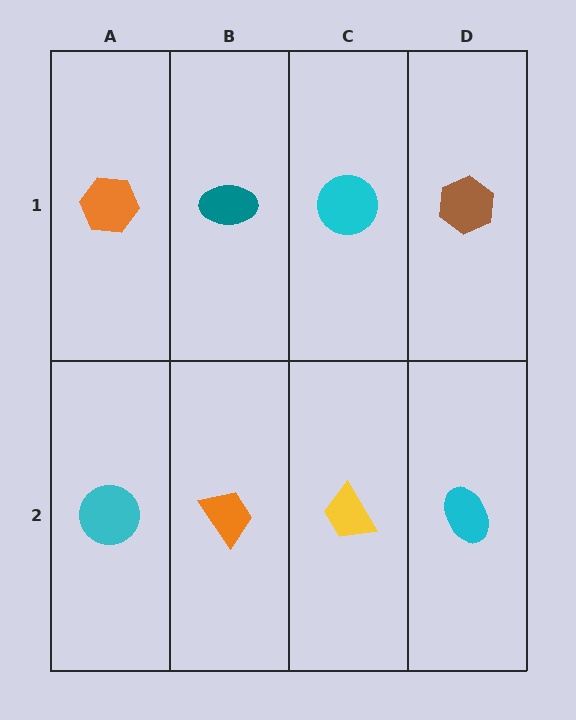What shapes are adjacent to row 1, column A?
A cyan circle (row 2, column A), a teal ellipse (row 1, column B).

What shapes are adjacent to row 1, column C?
A yellow trapezoid (row 2, column C), a teal ellipse (row 1, column B), a brown hexagon (row 1, column D).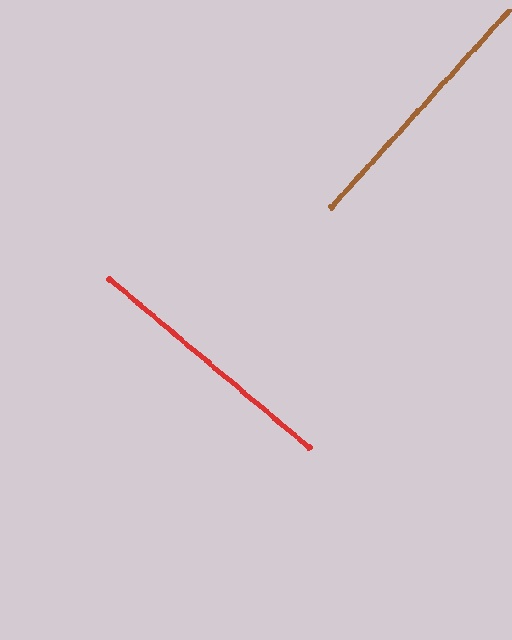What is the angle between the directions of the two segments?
Approximately 88 degrees.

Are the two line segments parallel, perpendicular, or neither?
Perpendicular — they meet at approximately 88°.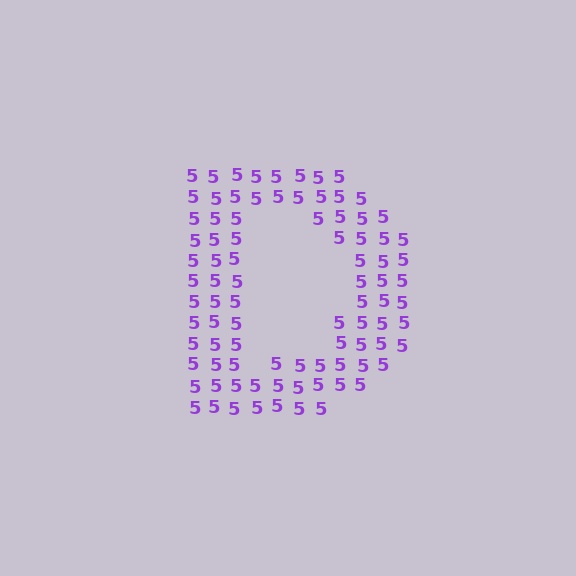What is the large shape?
The large shape is the letter D.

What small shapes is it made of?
It is made of small digit 5's.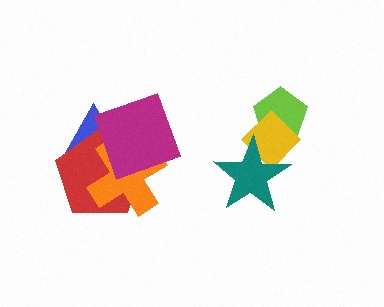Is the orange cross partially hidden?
Yes, it is partially covered by another shape.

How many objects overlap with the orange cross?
3 objects overlap with the orange cross.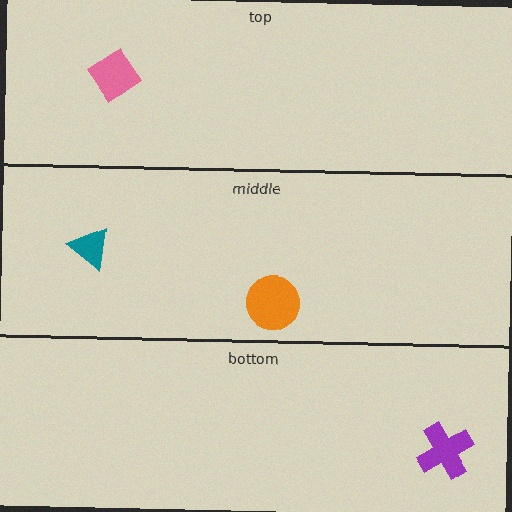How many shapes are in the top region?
1.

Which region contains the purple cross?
The bottom region.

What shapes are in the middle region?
The orange circle, the teal triangle.